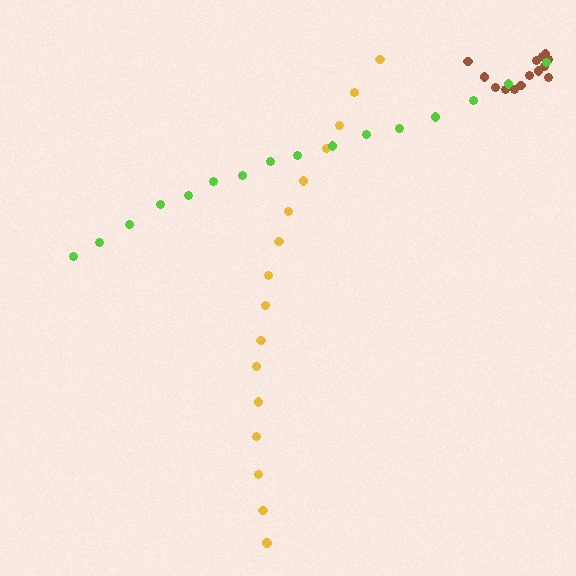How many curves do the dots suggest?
There are 3 distinct paths.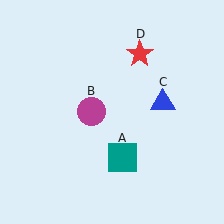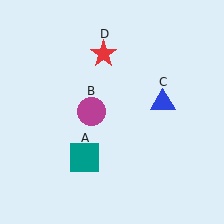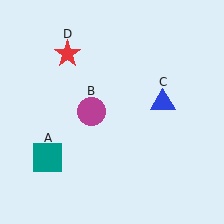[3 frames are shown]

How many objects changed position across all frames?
2 objects changed position: teal square (object A), red star (object D).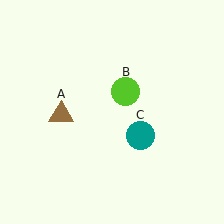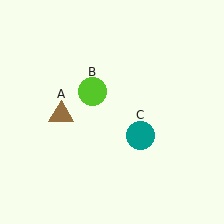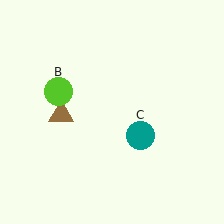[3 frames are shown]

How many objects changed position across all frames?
1 object changed position: lime circle (object B).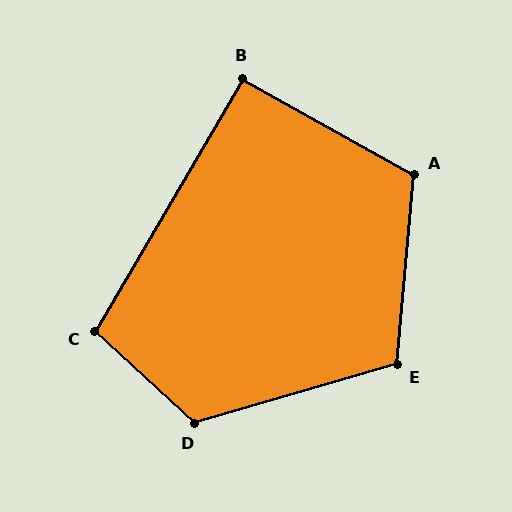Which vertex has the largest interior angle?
D, at approximately 121 degrees.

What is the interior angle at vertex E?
Approximately 111 degrees (obtuse).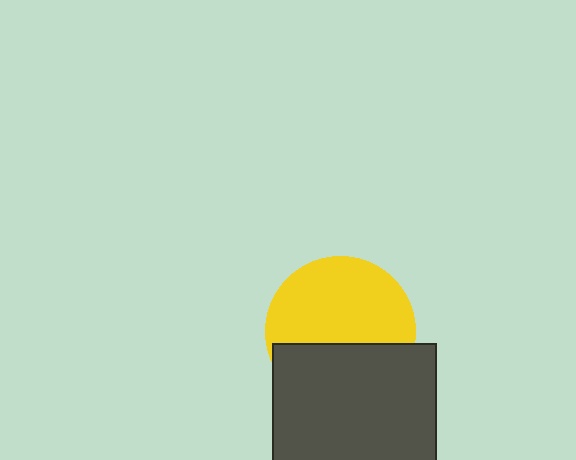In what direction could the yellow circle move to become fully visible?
The yellow circle could move up. That would shift it out from behind the dark gray square entirely.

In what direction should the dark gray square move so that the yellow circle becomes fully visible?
The dark gray square should move down. That is the shortest direction to clear the overlap and leave the yellow circle fully visible.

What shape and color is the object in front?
The object in front is a dark gray square.